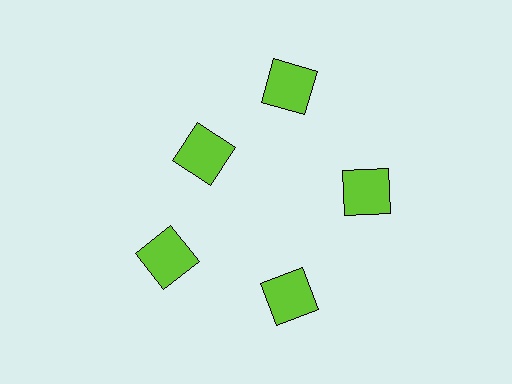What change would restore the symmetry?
The symmetry would be restored by moving it outward, back onto the ring so that all 5 squares sit at equal angles and equal distance from the center.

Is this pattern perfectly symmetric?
No. The 5 lime squares are arranged in a ring, but one element near the 10 o'clock position is pulled inward toward the center, breaking the 5-fold rotational symmetry.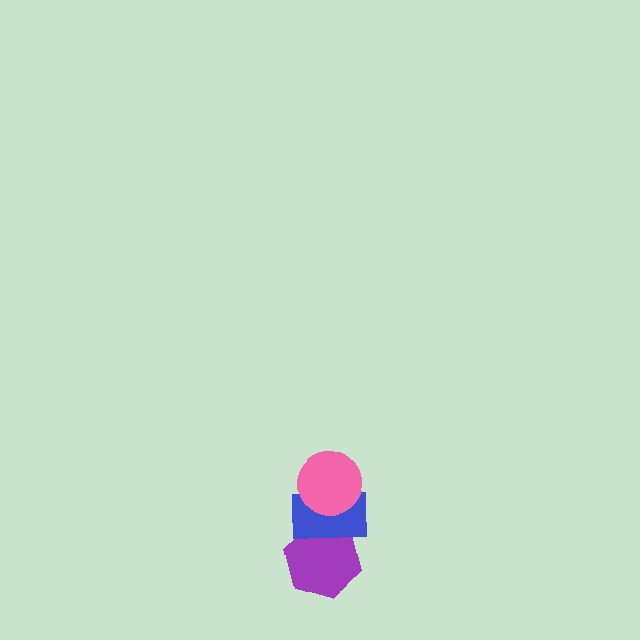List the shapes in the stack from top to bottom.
From top to bottom: the pink circle, the blue rectangle, the purple hexagon.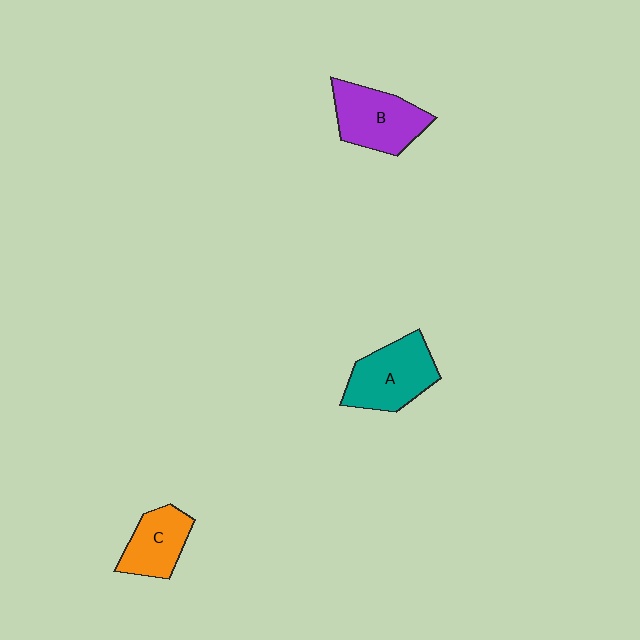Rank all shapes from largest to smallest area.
From largest to smallest: A (teal), B (purple), C (orange).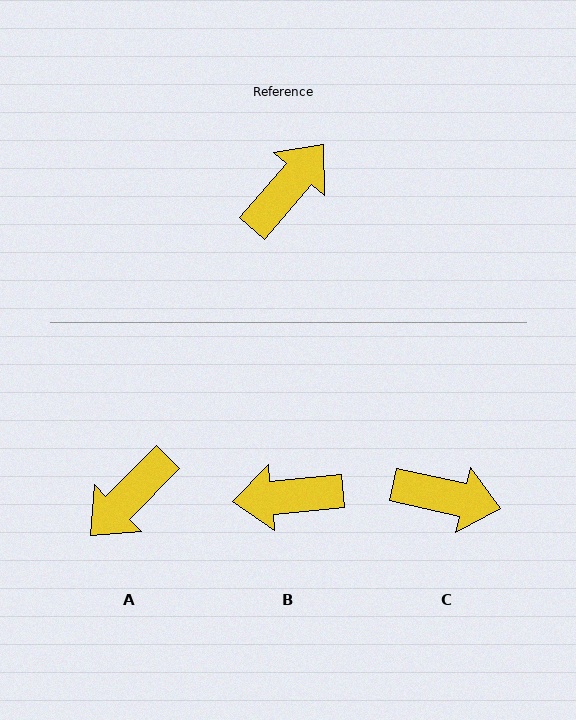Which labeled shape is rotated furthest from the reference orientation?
A, about 176 degrees away.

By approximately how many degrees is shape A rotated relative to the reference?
Approximately 176 degrees counter-clockwise.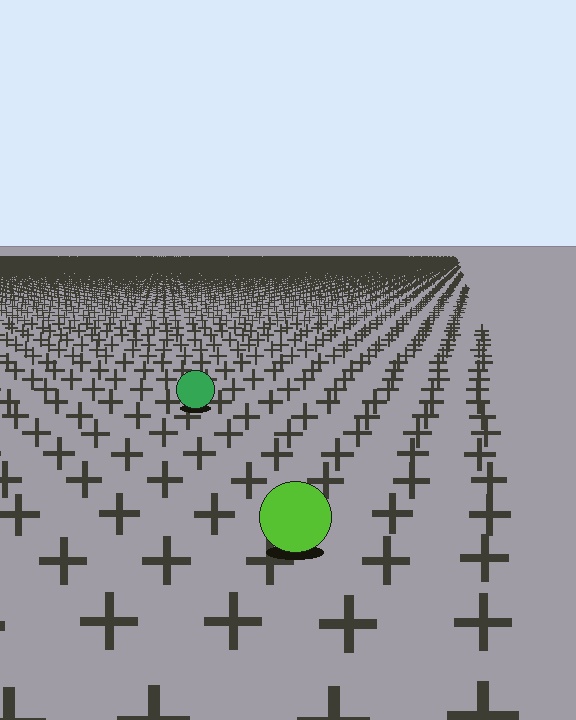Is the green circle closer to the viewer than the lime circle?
No. The lime circle is closer — you can tell from the texture gradient: the ground texture is coarser near it.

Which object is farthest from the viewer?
The green circle is farthest from the viewer. It appears smaller and the ground texture around it is denser.